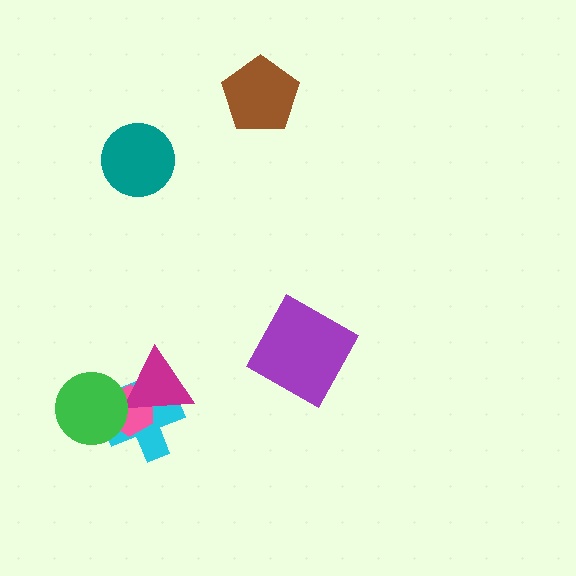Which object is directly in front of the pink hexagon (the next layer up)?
The magenta triangle is directly in front of the pink hexagon.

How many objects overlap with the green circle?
2 objects overlap with the green circle.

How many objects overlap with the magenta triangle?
2 objects overlap with the magenta triangle.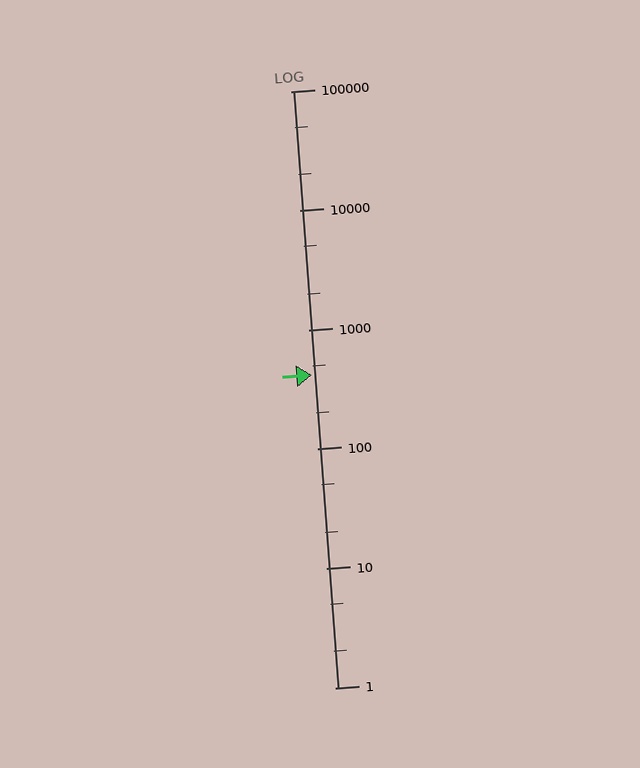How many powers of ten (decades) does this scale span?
The scale spans 5 decades, from 1 to 100000.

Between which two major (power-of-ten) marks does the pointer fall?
The pointer is between 100 and 1000.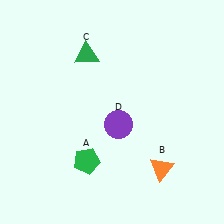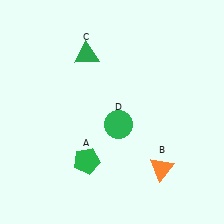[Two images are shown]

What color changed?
The circle (D) changed from purple in Image 1 to green in Image 2.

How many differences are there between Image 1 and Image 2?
There is 1 difference between the two images.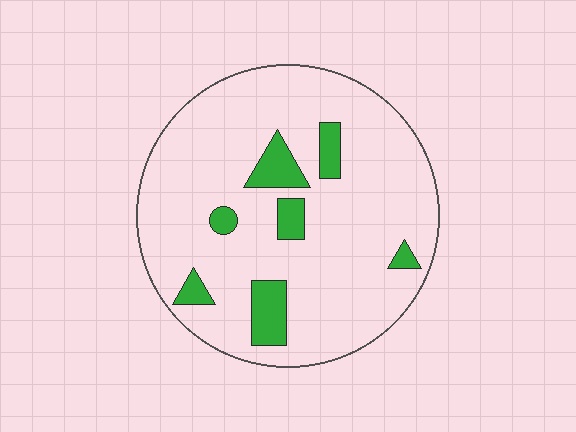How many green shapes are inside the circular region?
7.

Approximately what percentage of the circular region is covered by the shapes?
Approximately 10%.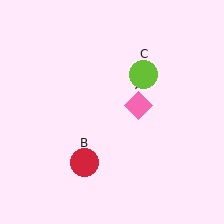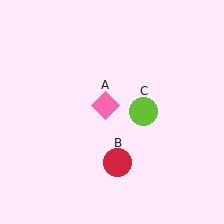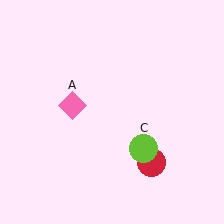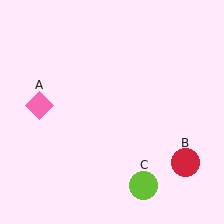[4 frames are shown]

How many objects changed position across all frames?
3 objects changed position: pink diamond (object A), red circle (object B), lime circle (object C).